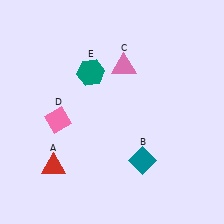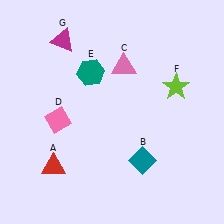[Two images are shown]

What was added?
A lime star (F), a magenta triangle (G) were added in Image 2.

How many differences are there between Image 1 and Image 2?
There are 2 differences between the two images.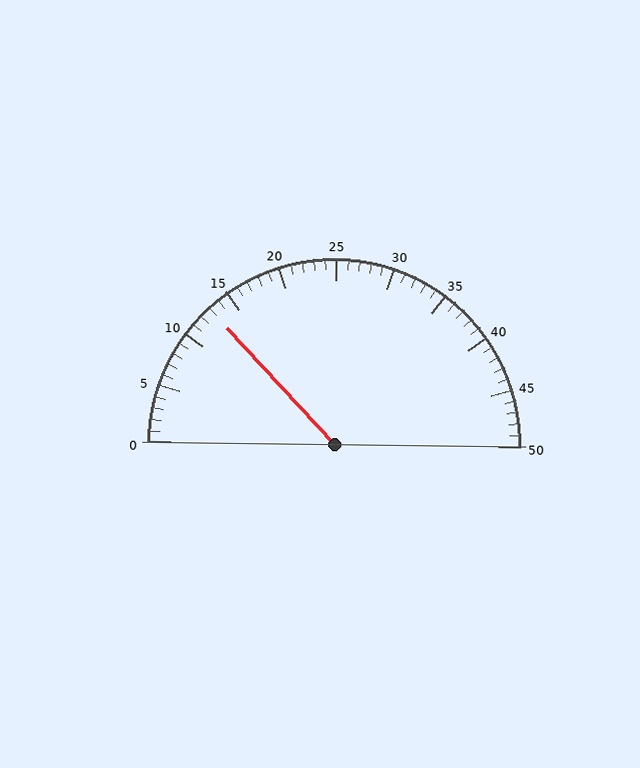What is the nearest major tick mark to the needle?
The nearest major tick mark is 15.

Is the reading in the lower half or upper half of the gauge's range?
The reading is in the lower half of the range (0 to 50).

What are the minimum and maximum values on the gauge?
The gauge ranges from 0 to 50.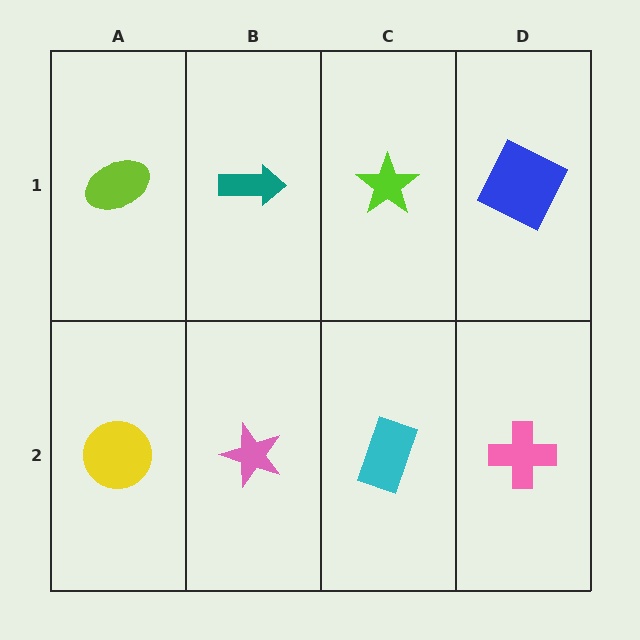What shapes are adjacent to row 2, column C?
A lime star (row 1, column C), a pink star (row 2, column B), a pink cross (row 2, column D).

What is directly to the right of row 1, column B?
A lime star.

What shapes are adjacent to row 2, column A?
A lime ellipse (row 1, column A), a pink star (row 2, column B).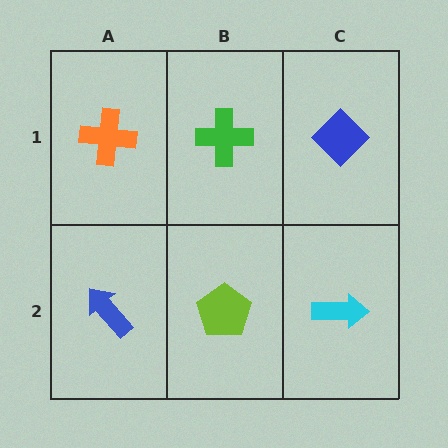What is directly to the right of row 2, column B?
A cyan arrow.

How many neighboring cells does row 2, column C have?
2.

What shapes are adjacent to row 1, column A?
A blue arrow (row 2, column A), a green cross (row 1, column B).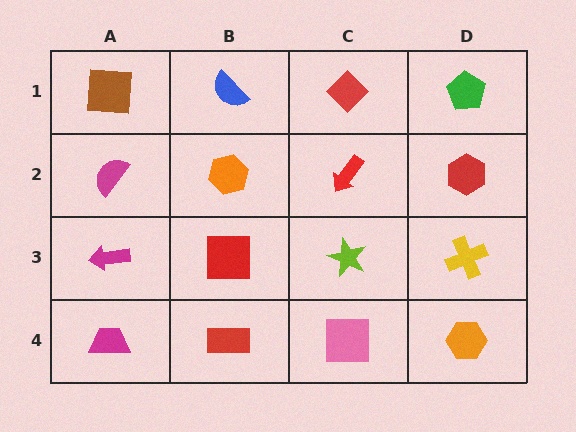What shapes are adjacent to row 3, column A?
A magenta semicircle (row 2, column A), a magenta trapezoid (row 4, column A), a red square (row 3, column B).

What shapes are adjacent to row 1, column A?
A magenta semicircle (row 2, column A), a blue semicircle (row 1, column B).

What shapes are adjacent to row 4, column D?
A yellow cross (row 3, column D), a pink square (row 4, column C).